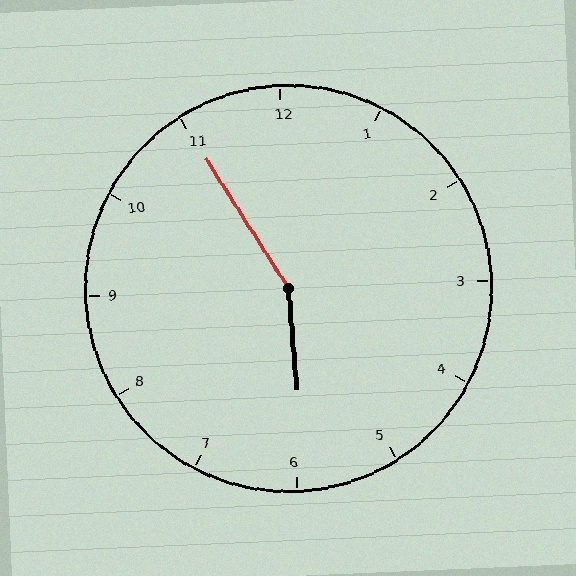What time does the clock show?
5:55.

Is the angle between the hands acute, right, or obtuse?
It is obtuse.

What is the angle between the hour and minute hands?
Approximately 152 degrees.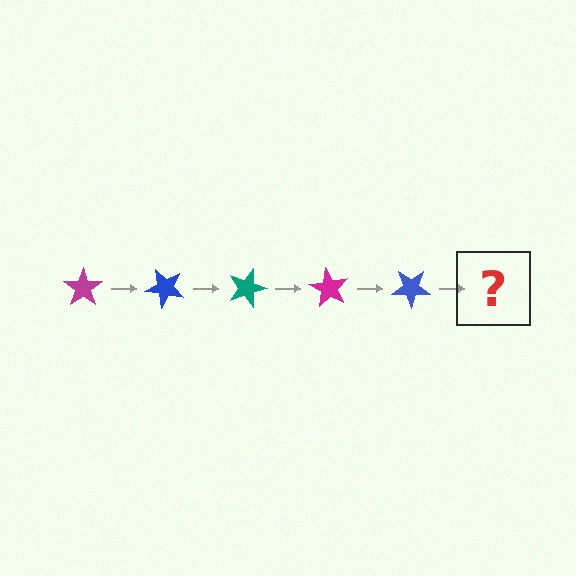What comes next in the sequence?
The next element should be a teal star, rotated 225 degrees from the start.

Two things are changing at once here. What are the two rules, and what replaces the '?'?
The two rules are that it rotates 45 degrees each step and the color cycles through magenta, blue, and teal. The '?' should be a teal star, rotated 225 degrees from the start.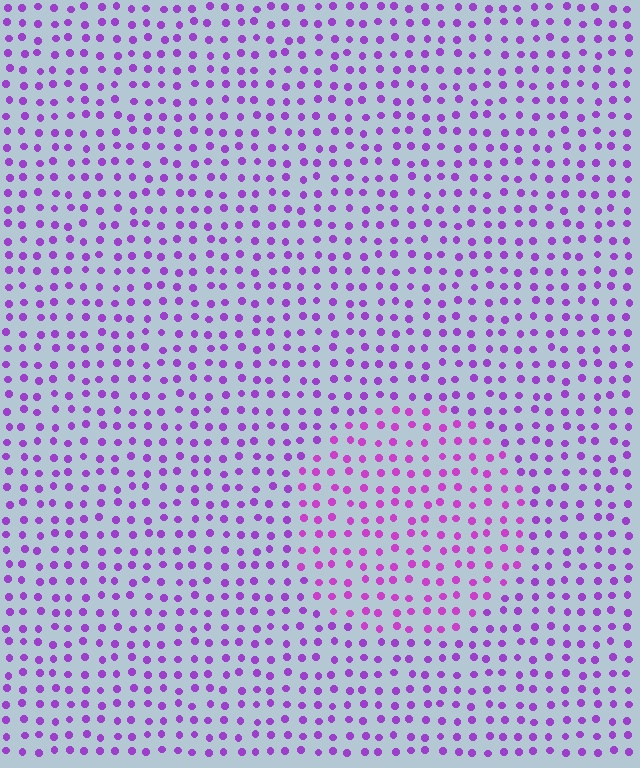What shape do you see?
I see a circle.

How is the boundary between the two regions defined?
The boundary is defined purely by a slight shift in hue (about 20 degrees). Spacing, size, and orientation are identical on both sides.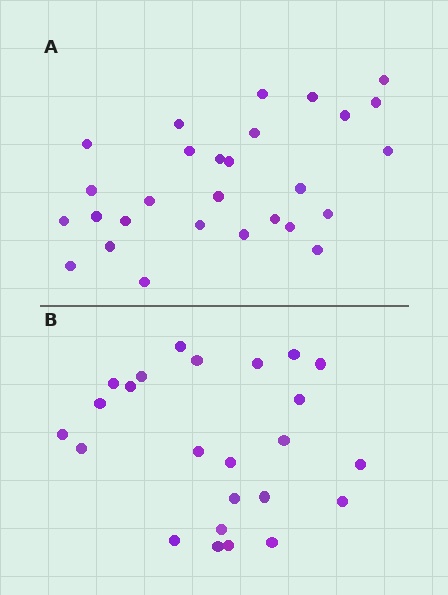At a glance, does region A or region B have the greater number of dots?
Region A (the top region) has more dots.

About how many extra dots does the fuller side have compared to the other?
Region A has about 4 more dots than region B.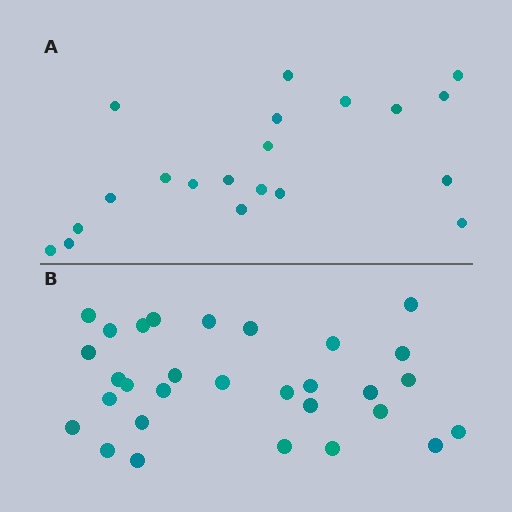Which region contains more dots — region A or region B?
Region B (the bottom region) has more dots.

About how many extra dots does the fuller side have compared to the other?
Region B has roughly 10 or so more dots than region A.